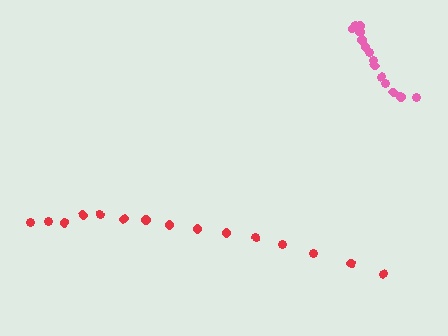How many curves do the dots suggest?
There are 2 distinct paths.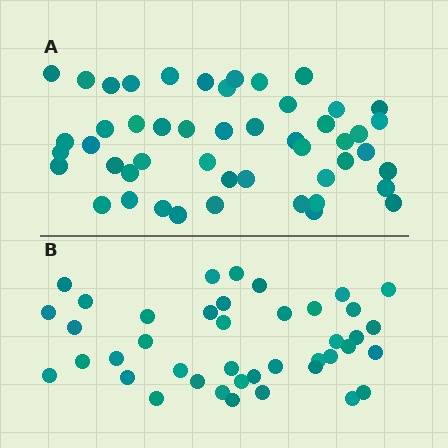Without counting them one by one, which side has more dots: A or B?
Region A (the top region) has more dots.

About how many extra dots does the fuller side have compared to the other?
Region A has roughly 8 or so more dots than region B.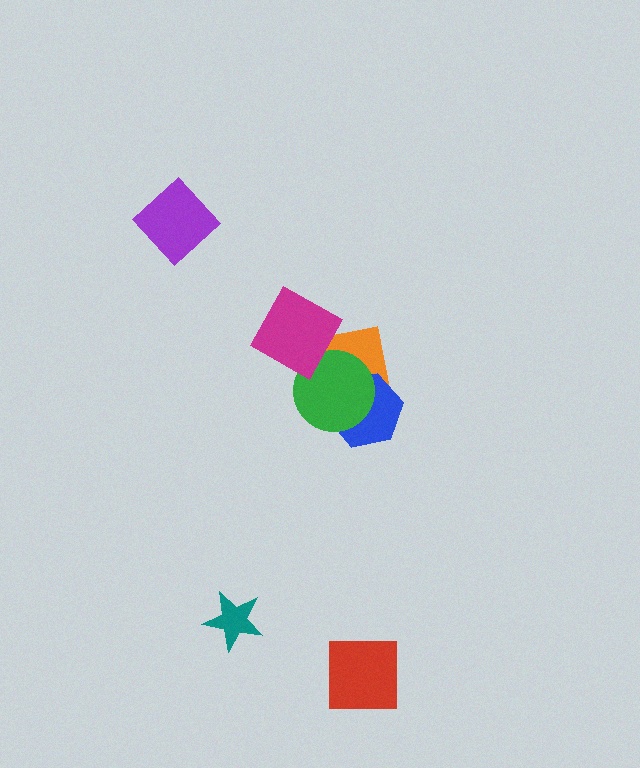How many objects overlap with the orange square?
2 objects overlap with the orange square.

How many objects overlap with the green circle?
2 objects overlap with the green circle.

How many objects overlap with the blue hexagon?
2 objects overlap with the blue hexagon.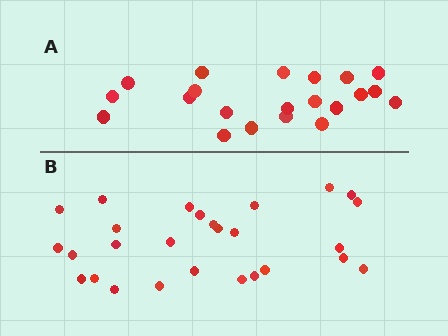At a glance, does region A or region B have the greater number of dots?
Region B (the bottom region) has more dots.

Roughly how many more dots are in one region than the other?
Region B has about 6 more dots than region A.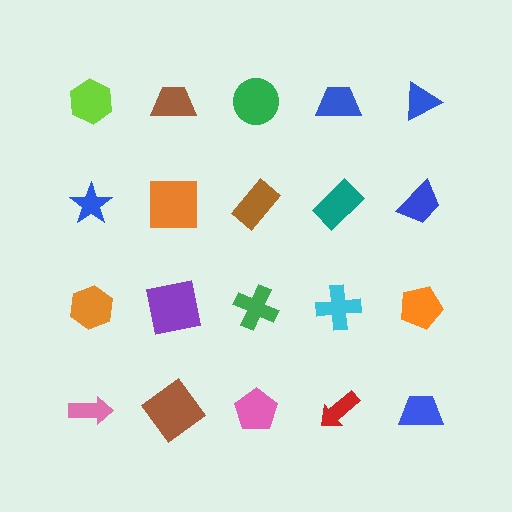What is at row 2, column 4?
A teal rectangle.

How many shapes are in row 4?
5 shapes.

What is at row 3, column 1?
An orange hexagon.